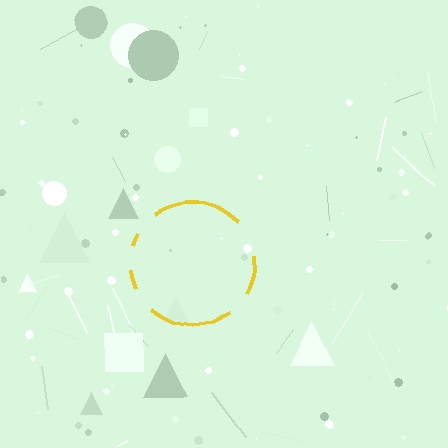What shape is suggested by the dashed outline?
The dashed outline suggests a circle.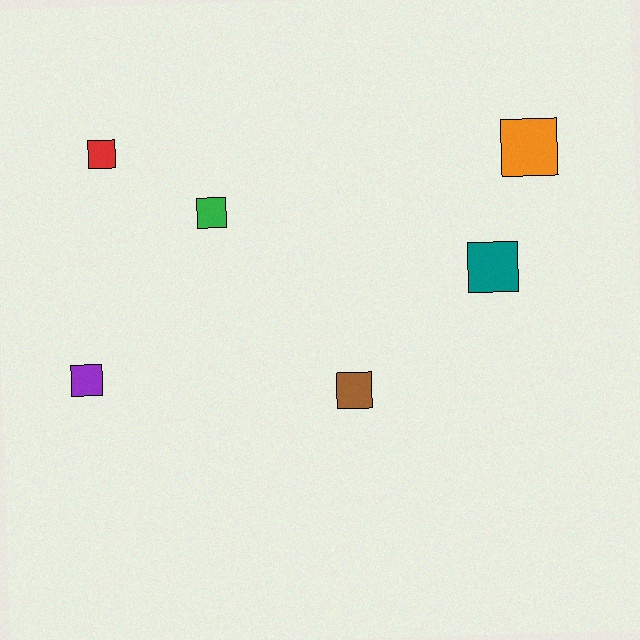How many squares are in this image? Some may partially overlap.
There are 6 squares.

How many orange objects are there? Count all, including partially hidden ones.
There is 1 orange object.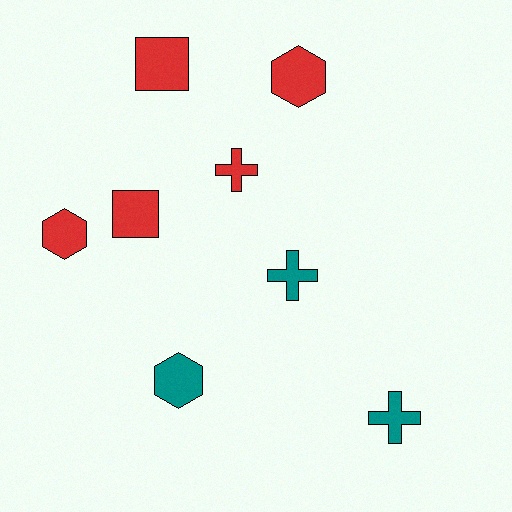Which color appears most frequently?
Red, with 5 objects.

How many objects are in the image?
There are 8 objects.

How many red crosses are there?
There is 1 red cross.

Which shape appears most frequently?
Hexagon, with 3 objects.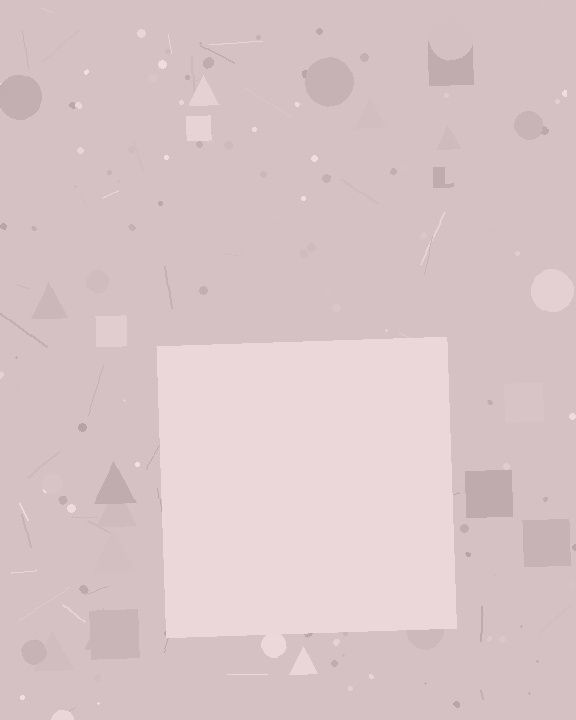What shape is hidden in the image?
A square is hidden in the image.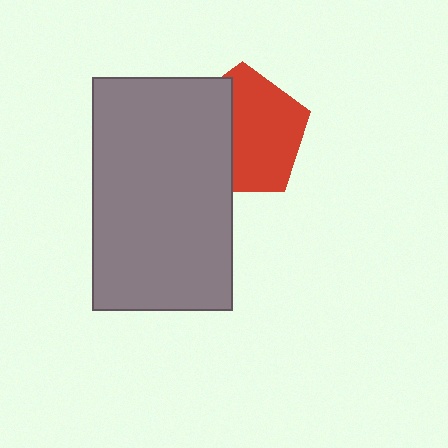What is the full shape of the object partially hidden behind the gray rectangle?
The partially hidden object is a red pentagon.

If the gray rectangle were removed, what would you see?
You would see the complete red pentagon.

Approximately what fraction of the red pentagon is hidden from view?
Roughly 40% of the red pentagon is hidden behind the gray rectangle.